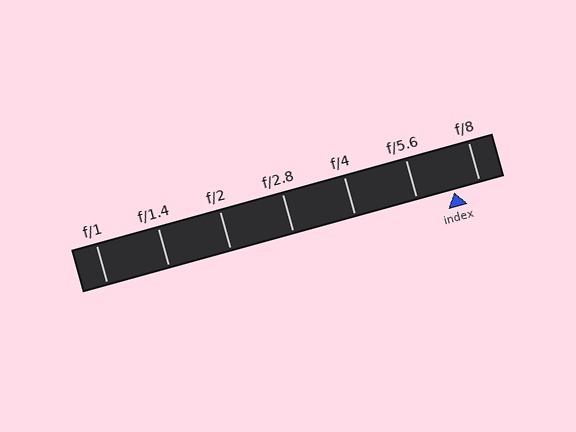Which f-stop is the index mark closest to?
The index mark is closest to f/8.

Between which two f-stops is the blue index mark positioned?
The index mark is between f/5.6 and f/8.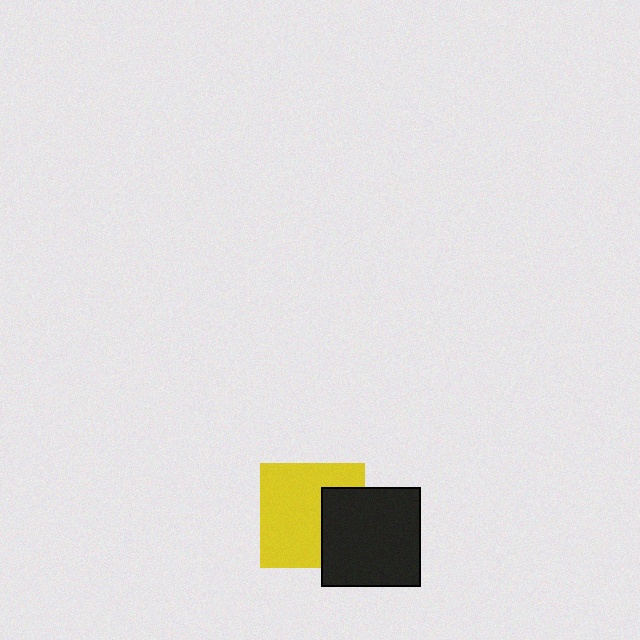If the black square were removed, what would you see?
You would see the complete yellow square.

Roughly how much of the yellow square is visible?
Most of it is visible (roughly 68%).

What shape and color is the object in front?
The object in front is a black square.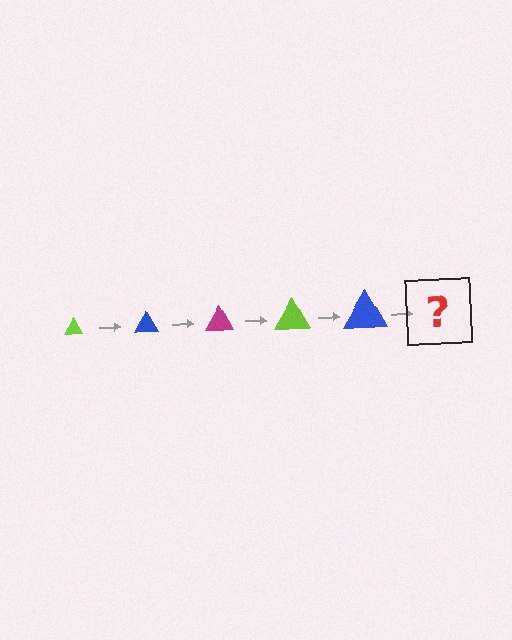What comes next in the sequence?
The next element should be a magenta triangle, larger than the previous one.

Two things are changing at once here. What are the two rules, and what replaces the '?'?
The two rules are that the triangle grows larger each step and the color cycles through lime, blue, and magenta. The '?' should be a magenta triangle, larger than the previous one.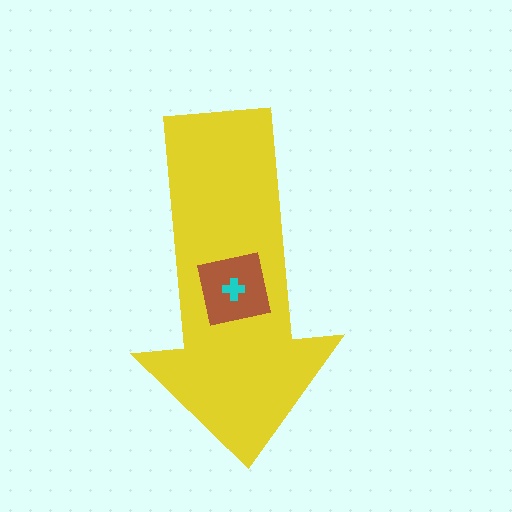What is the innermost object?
The cyan cross.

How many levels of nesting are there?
3.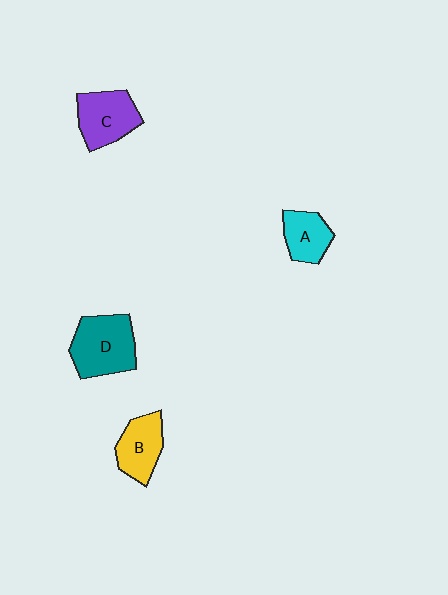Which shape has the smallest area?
Shape A (cyan).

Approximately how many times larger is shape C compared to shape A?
Approximately 1.4 times.